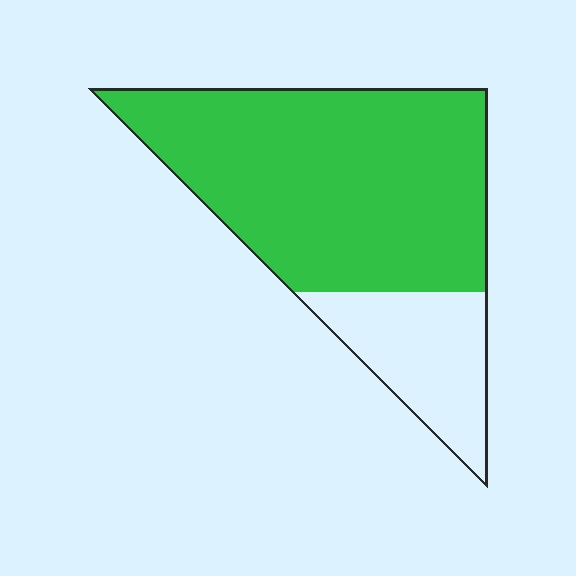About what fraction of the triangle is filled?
About three quarters (3/4).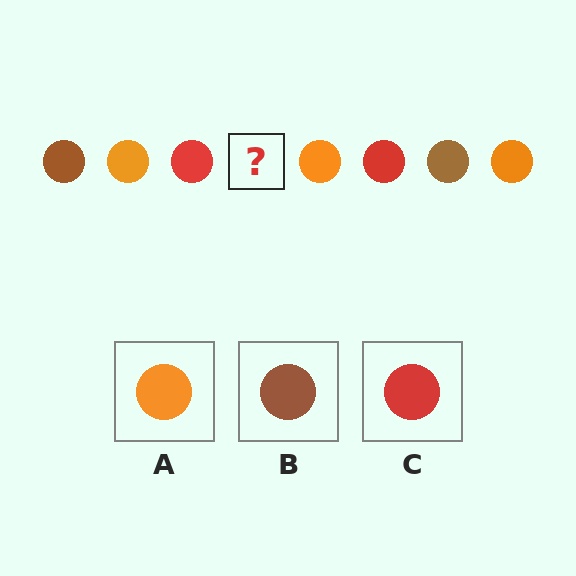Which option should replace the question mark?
Option B.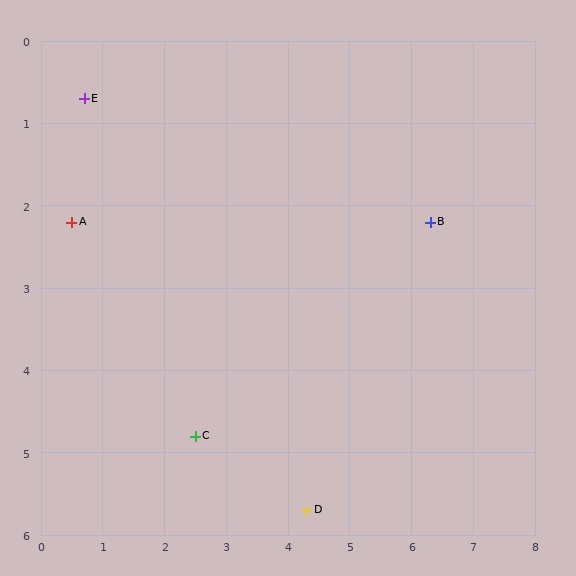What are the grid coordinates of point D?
Point D is at approximately (4.3, 5.7).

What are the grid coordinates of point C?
Point C is at approximately (2.5, 4.8).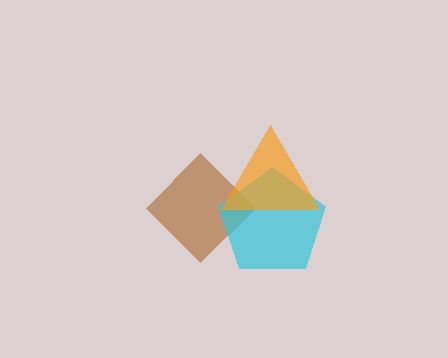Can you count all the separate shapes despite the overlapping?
Yes, there are 3 separate shapes.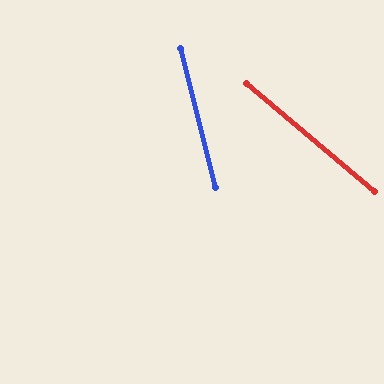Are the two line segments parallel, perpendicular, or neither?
Neither parallel nor perpendicular — they differ by about 36°.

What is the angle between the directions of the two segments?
Approximately 36 degrees.